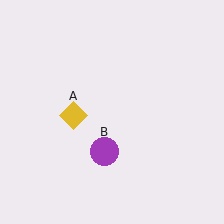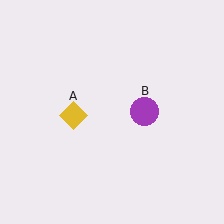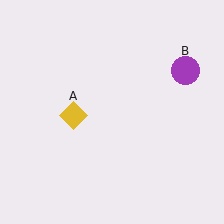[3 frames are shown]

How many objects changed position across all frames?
1 object changed position: purple circle (object B).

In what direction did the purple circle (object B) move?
The purple circle (object B) moved up and to the right.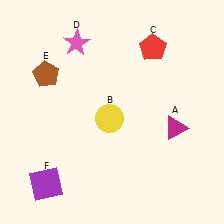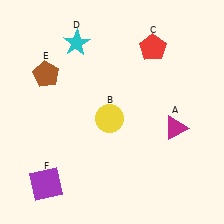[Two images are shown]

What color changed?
The star (D) changed from pink in Image 1 to cyan in Image 2.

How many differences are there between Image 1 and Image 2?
There is 1 difference between the two images.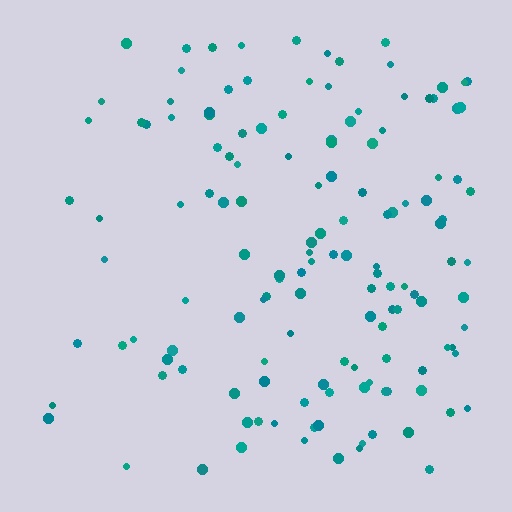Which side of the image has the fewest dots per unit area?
The left.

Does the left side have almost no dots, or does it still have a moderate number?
Still a moderate number, just noticeably fewer than the right.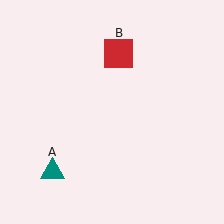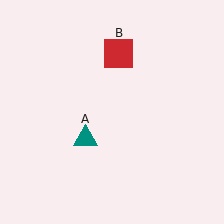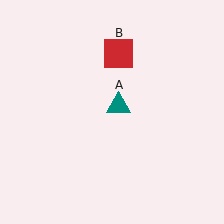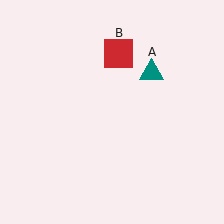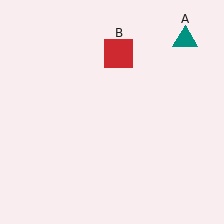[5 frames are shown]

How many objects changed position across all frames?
1 object changed position: teal triangle (object A).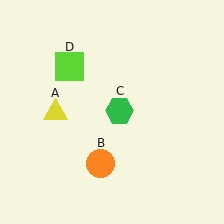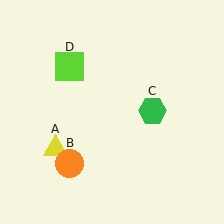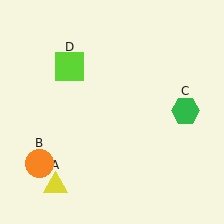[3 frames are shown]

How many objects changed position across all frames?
3 objects changed position: yellow triangle (object A), orange circle (object B), green hexagon (object C).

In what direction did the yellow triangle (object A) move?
The yellow triangle (object A) moved down.